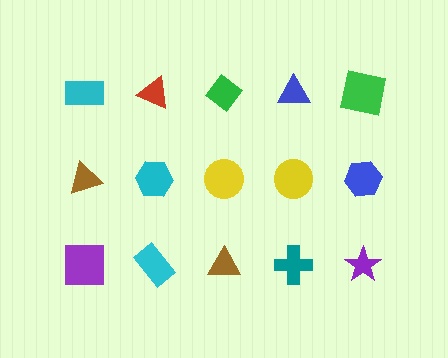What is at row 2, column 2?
A cyan hexagon.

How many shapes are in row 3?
5 shapes.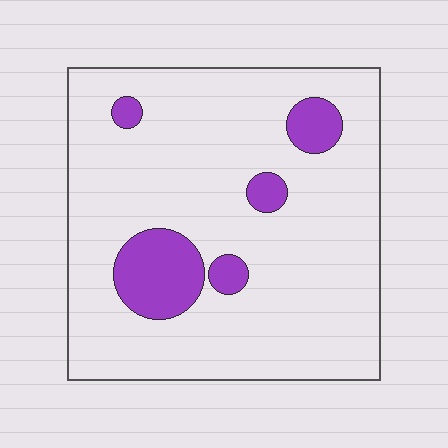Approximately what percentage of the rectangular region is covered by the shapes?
Approximately 15%.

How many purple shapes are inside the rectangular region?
5.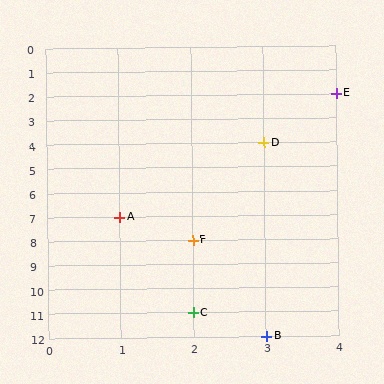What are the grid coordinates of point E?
Point E is at grid coordinates (4, 2).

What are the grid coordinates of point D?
Point D is at grid coordinates (3, 4).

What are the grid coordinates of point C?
Point C is at grid coordinates (2, 11).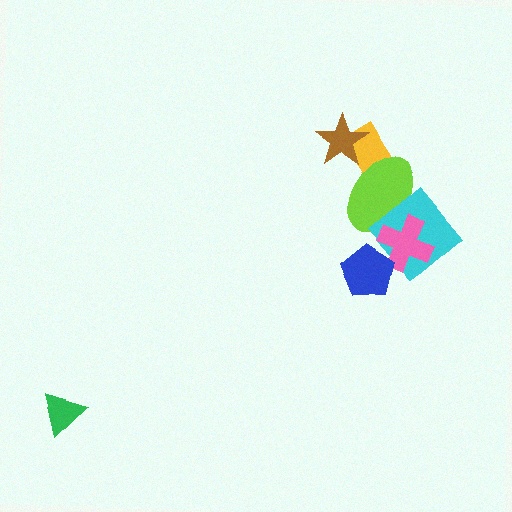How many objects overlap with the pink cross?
3 objects overlap with the pink cross.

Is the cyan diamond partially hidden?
Yes, it is partially covered by another shape.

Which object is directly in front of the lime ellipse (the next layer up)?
The cyan diamond is directly in front of the lime ellipse.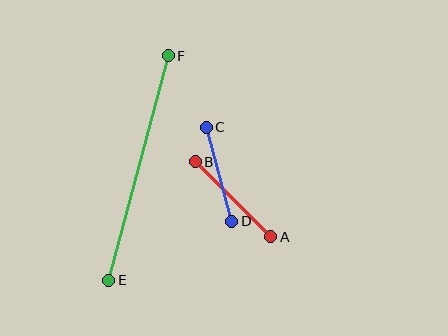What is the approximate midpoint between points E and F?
The midpoint is at approximately (138, 168) pixels.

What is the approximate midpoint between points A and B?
The midpoint is at approximately (233, 199) pixels.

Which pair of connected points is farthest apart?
Points E and F are farthest apart.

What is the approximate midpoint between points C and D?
The midpoint is at approximately (219, 174) pixels.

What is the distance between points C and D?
The distance is approximately 97 pixels.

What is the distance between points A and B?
The distance is approximately 106 pixels.